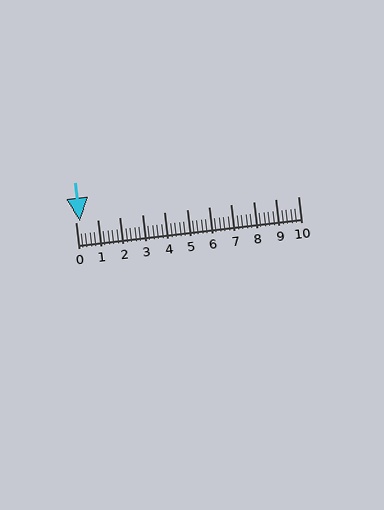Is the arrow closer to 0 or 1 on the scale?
The arrow is closer to 0.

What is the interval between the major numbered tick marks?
The major tick marks are spaced 1 units apart.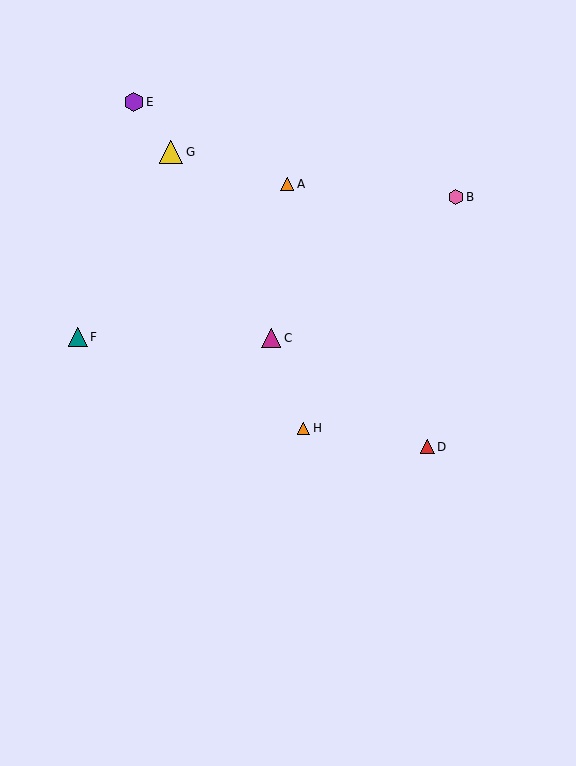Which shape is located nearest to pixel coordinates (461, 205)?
The pink hexagon (labeled B) at (456, 197) is nearest to that location.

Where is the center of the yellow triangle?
The center of the yellow triangle is at (171, 152).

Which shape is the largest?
The yellow triangle (labeled G) is the largest.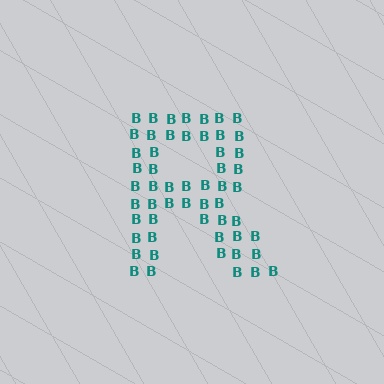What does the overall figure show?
The overall figure shows the letter R.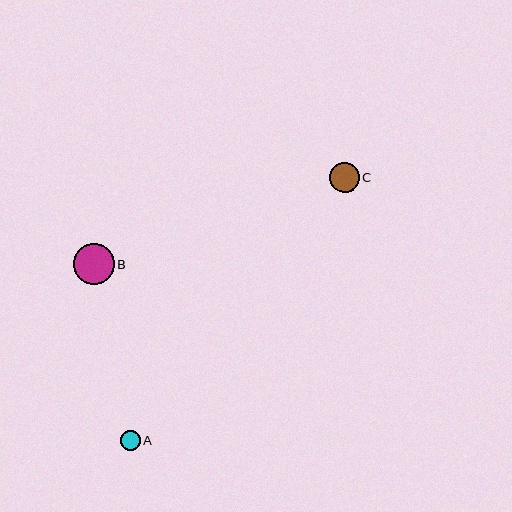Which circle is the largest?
Circle B is the largest with a size of approximately 41 pixels.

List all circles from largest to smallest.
From largest to smallest: B, C, A.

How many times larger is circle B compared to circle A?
Circle B is approximately 2.0 times the size of circle A.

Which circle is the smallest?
Circle A is the smallest with a size of approximately 20 pixels.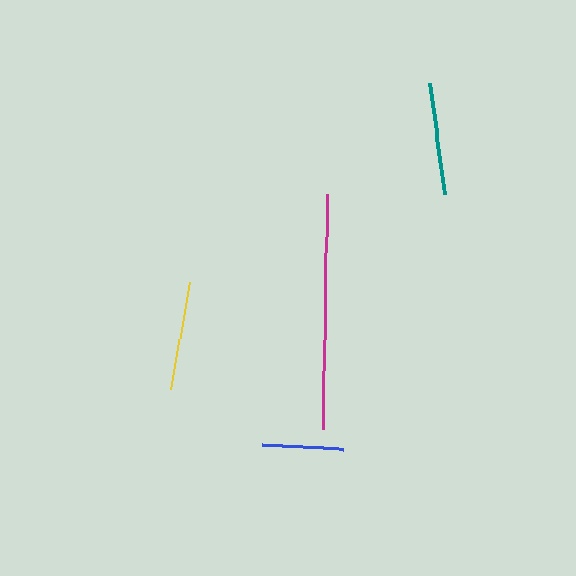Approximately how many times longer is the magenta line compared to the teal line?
The magenta line is approximately 2.1 times the length of the teal line.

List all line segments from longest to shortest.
From longest to shortest: magenta, teal, yellow, blue.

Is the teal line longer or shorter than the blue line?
The teal line is longer than the blue line.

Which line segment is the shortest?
The blue line is the shortest at approximately 81 pixels.